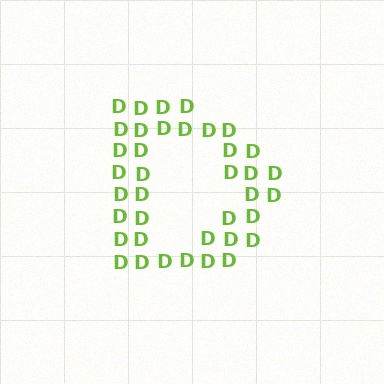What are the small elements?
The small elements are letter D's.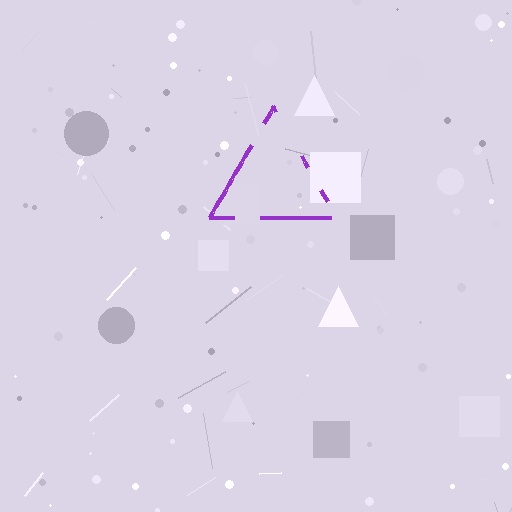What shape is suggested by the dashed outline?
The dashed outline suggests a triangle.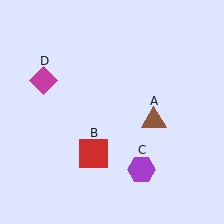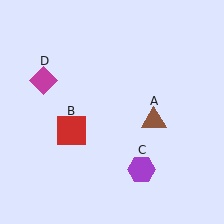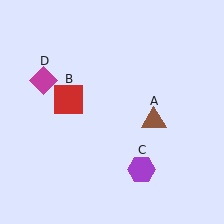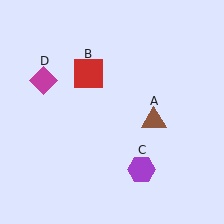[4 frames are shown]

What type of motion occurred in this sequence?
The red square (object B) rotated clockwise around the center of the scene.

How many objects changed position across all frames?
1 object changed position: red square (object B).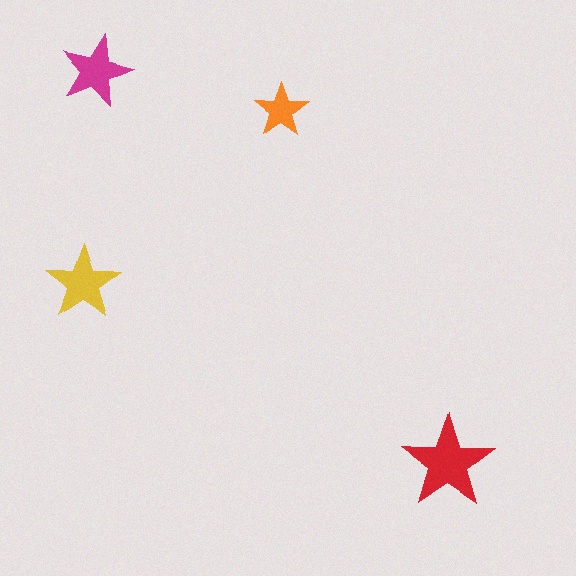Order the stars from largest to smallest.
the red one, the yellow one, the magenta one, the orange one.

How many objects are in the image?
There are 4 objects in the image.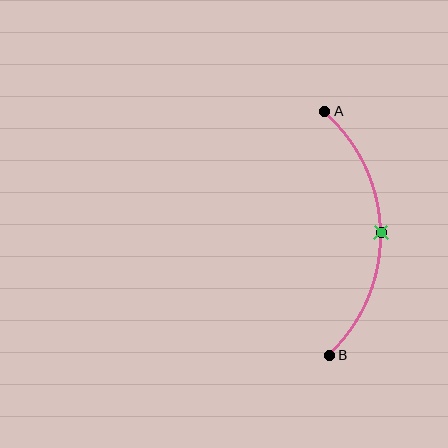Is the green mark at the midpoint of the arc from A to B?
Yes. The green mark lies on the arc at equal arc-length from both A and B — it is the arc midpoint.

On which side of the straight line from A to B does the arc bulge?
The arc bulges to the right of the straight line connecting A and B.